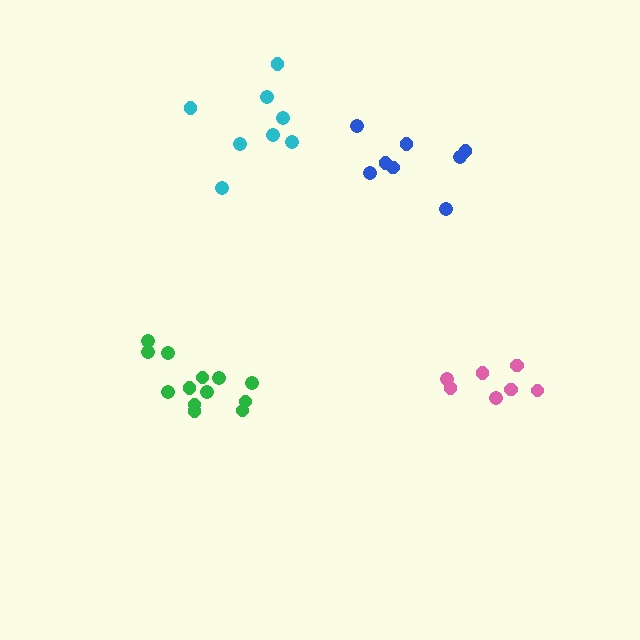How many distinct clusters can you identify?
There are 4 distinct clusters.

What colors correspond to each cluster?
The clusters are colored: green, pink, cyan, blue.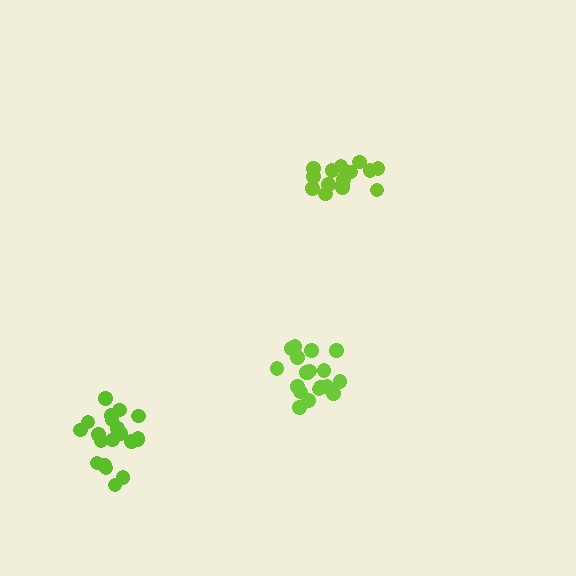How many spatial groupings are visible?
There are 3 spatial groupings.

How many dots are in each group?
Group 1: 17 dots, Group 2: 19 dots, Group 3: 20 dots (56 total).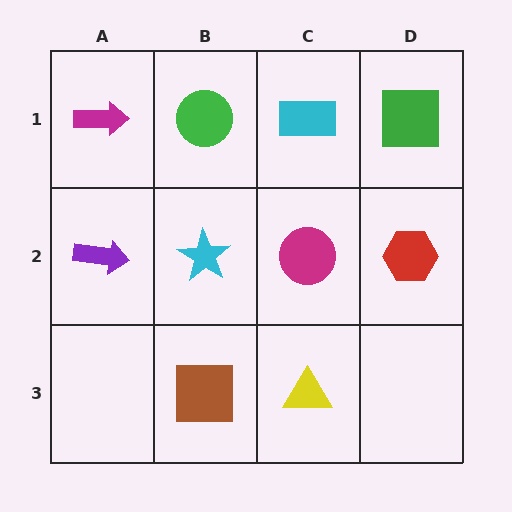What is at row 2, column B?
A cyan star.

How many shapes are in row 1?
4 shapes.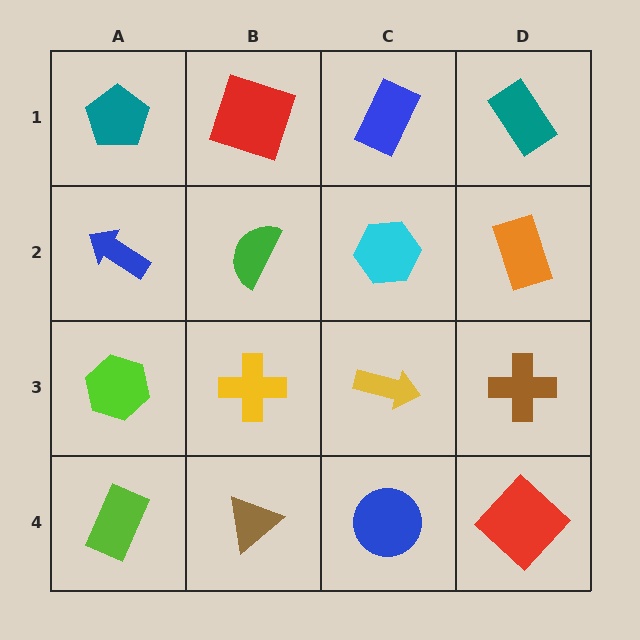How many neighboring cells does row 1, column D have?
2.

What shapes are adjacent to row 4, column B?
A yellow cross (row 3, column B), a lime rectangle (row 4, column A), a blue circle (row 4, column C).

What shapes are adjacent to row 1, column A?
A blue arrow (row 2, column A), a red square (row 1, column B).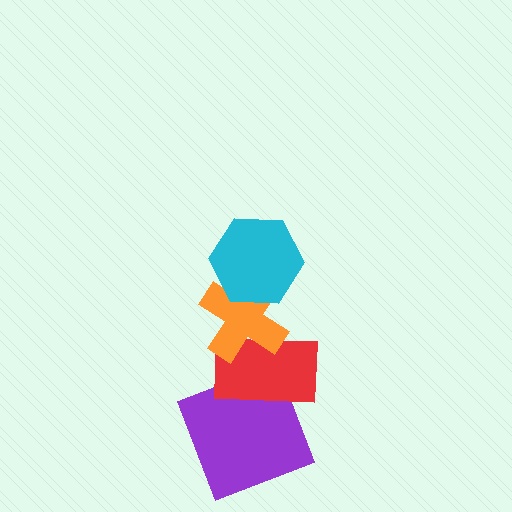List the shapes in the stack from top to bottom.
From top to bottom: the cyan hexagon, the orange cross, the red rectangle, the purple square.